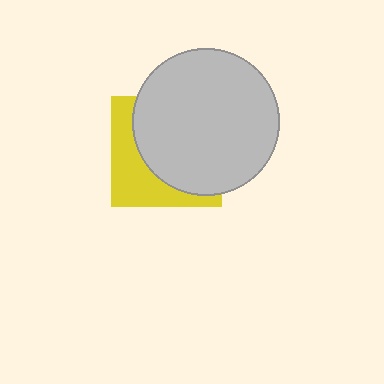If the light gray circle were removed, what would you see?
You would see the complete yellow square.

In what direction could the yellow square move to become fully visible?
The yellow square could move toward the lower-left. That would shift it out from behind the light gray circle entirely.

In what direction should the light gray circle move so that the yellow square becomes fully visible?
The light gray circle should move toward the upper-right. That is the shortest direction to clear the overlap and leave the yellow square fully visible.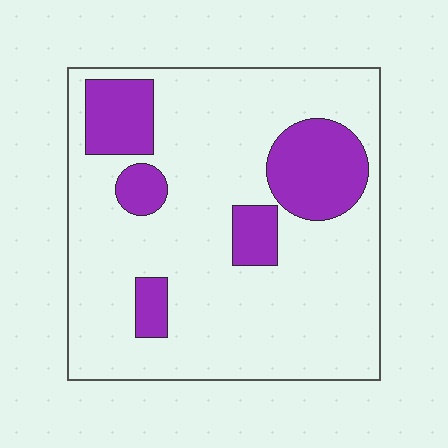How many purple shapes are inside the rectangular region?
5.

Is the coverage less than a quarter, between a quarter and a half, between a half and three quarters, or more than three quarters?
Less than a quarter.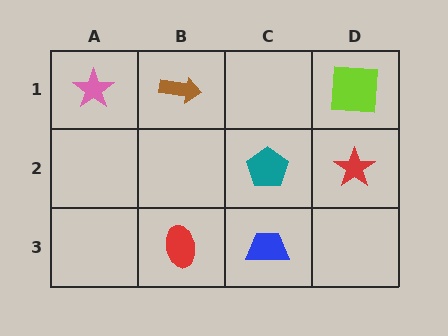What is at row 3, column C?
A blue trapezoid.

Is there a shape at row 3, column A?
No, that cell is empty.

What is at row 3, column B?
A red ellipse.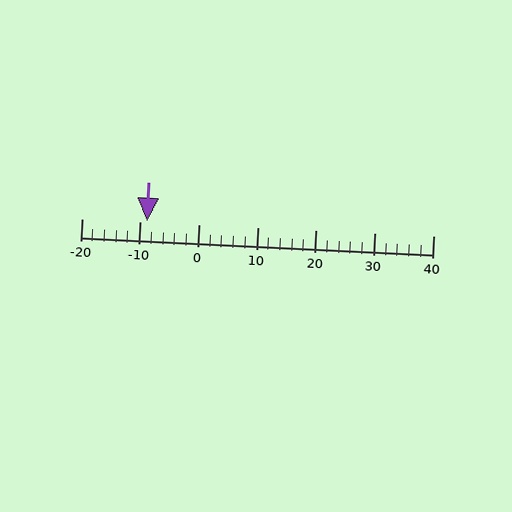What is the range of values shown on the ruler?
The ruler shows values from -20 to 40.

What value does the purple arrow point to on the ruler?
The purple arrow points to approximately -9.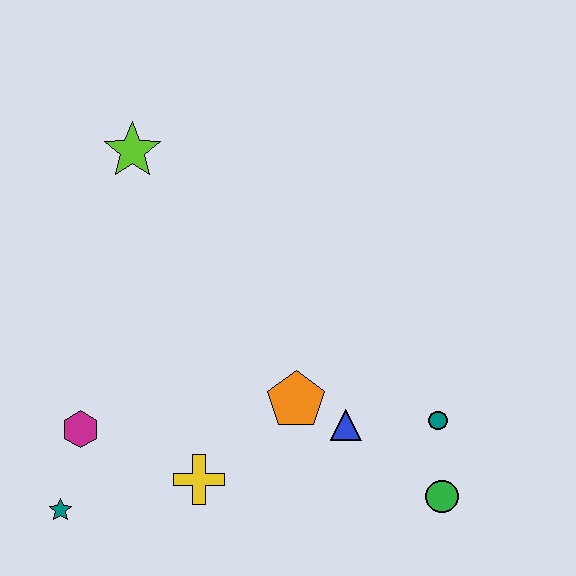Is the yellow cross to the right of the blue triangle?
No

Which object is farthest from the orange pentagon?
The lime star is farthest from the orange pentagon.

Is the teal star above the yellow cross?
No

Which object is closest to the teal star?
The magenta hexagon is closest to the teal star.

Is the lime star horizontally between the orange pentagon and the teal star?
Yes